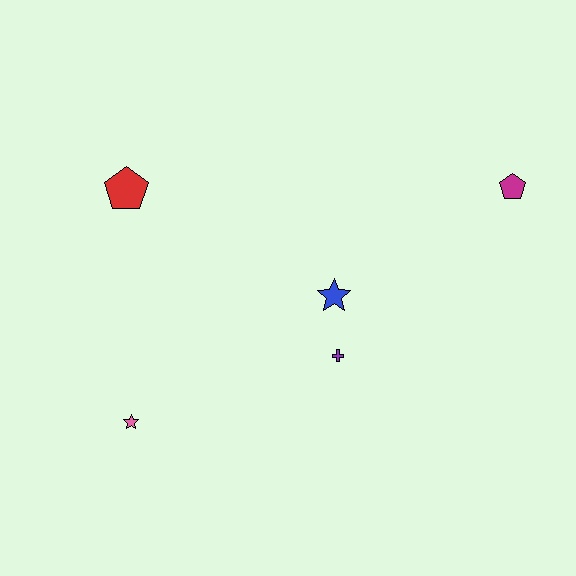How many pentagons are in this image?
There are 2 pentagons.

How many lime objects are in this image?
There are no lime objects.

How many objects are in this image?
There are 5 objects.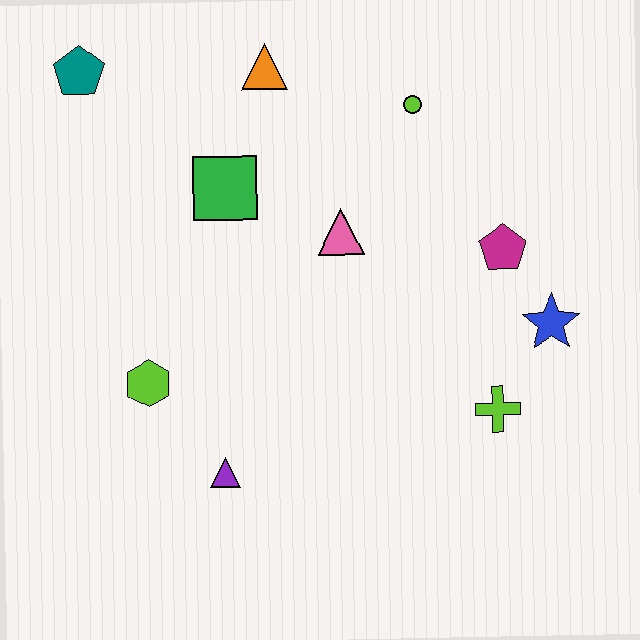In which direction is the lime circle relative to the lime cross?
The lime circle is above the lime cross.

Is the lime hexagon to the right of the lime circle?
No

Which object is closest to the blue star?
The magenta pentagon is closest to the blue star.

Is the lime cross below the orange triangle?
Yes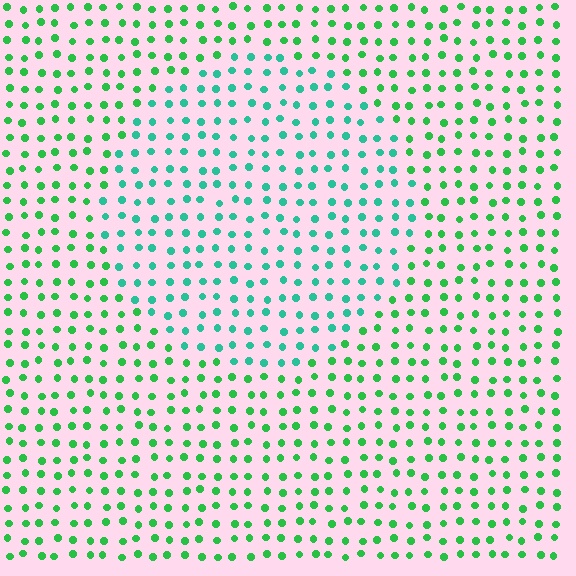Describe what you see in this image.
The image is filled with small green elements in a uniform arrangement. A circle-shaped region is visible where the elements are tinted to a slightly different hue, forming a subtle color boundary.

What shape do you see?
I see a circle.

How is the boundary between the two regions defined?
The boundary is defined purely by a slight shift in hue (about 33 degrees). Spacing, size, and orientation are identical on both sides.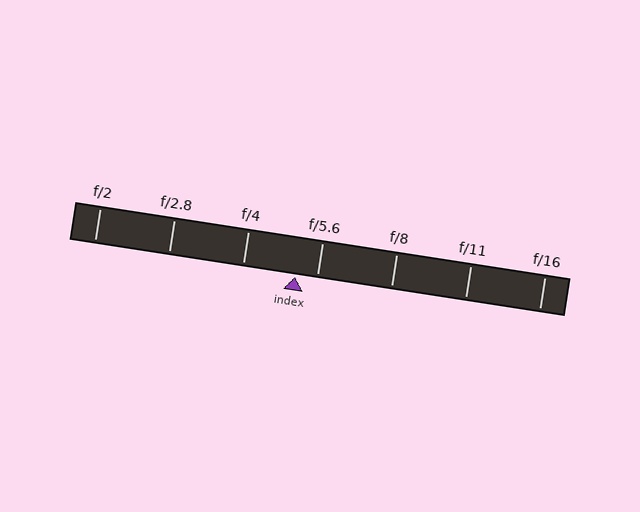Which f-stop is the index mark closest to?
The index mark is closest to f/5.6.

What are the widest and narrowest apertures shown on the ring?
The widest aperture shown is f/2 and the narrowest is f/16.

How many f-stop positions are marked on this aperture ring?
There are 7 f-stop positions marked.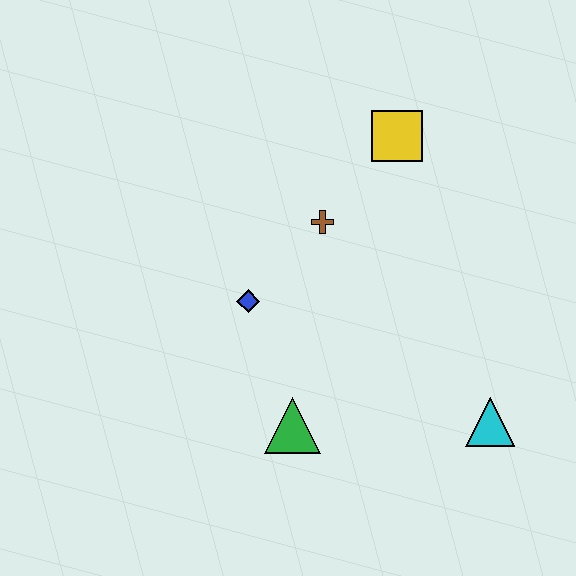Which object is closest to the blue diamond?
The brown cross is closest to the blue diamond.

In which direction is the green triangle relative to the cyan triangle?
The green triangle is to the left of the cyan triangle.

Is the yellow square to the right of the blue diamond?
Yes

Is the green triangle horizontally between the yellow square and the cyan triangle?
No